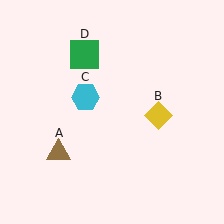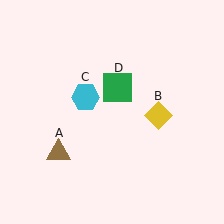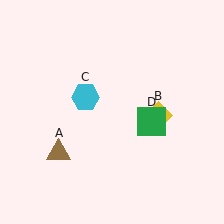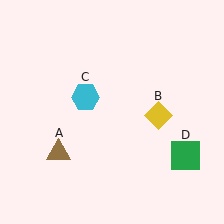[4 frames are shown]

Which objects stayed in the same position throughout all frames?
Brown triangle (object A) and yellow diamond (object B) and cyan hexagon (object C) remained stationary.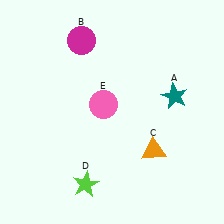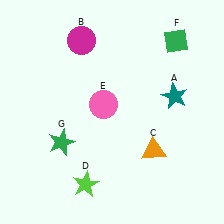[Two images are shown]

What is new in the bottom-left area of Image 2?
A green star (G) was added in the bottom-left area of Image 2.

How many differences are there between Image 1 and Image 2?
There are 2 differences between the two images.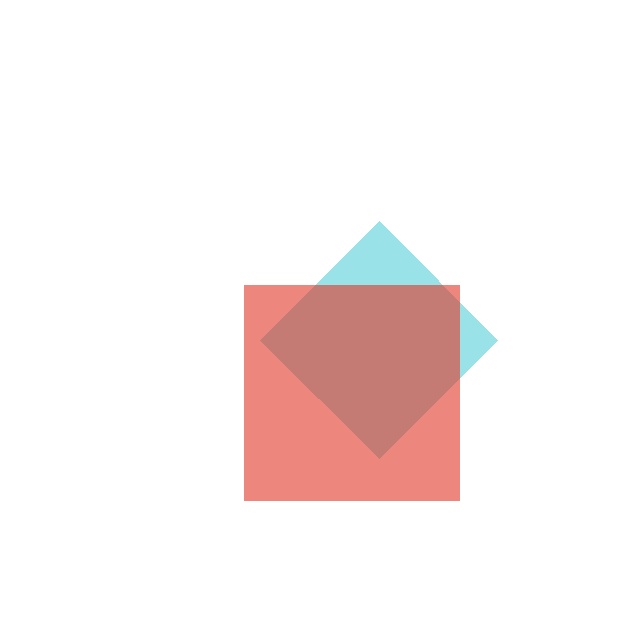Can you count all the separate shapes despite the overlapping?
Yes, there are 2 separate shapes.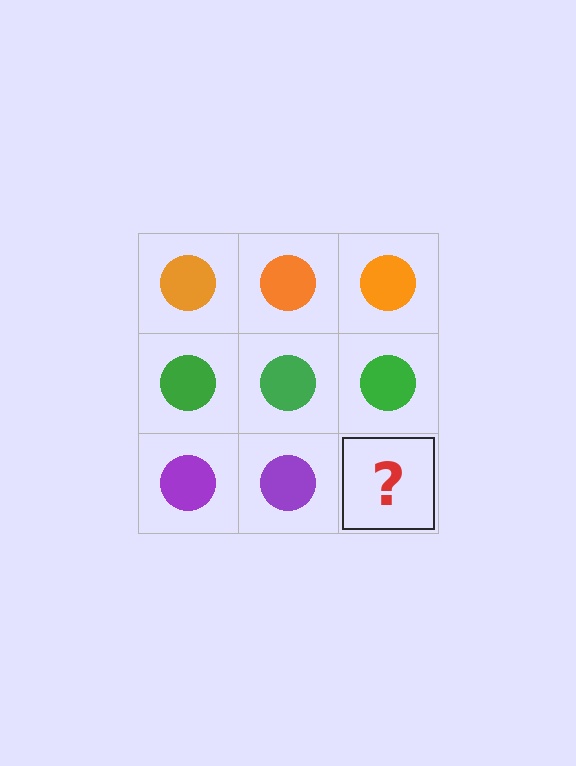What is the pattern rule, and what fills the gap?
The rule is that each row has a consistent color. The gap should be filled with a purple circle.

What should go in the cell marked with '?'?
The missing cell should contain a purple circle.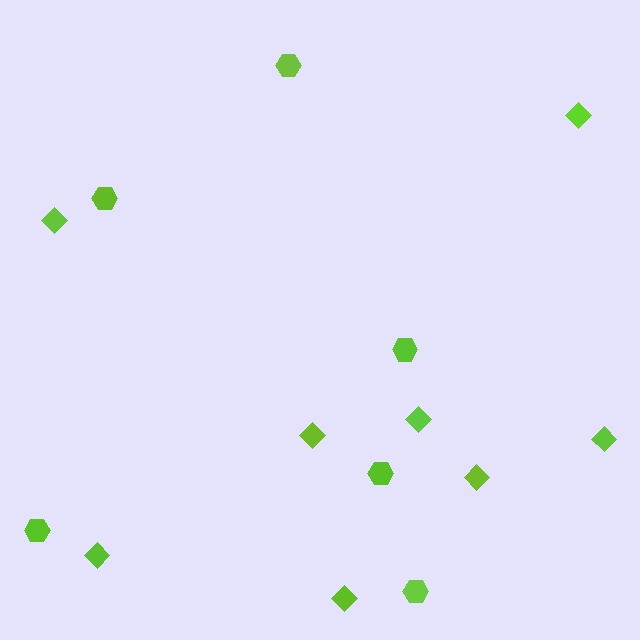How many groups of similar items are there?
There are 2 groups: one group of diamonds (8) and one group of hexagons (6).